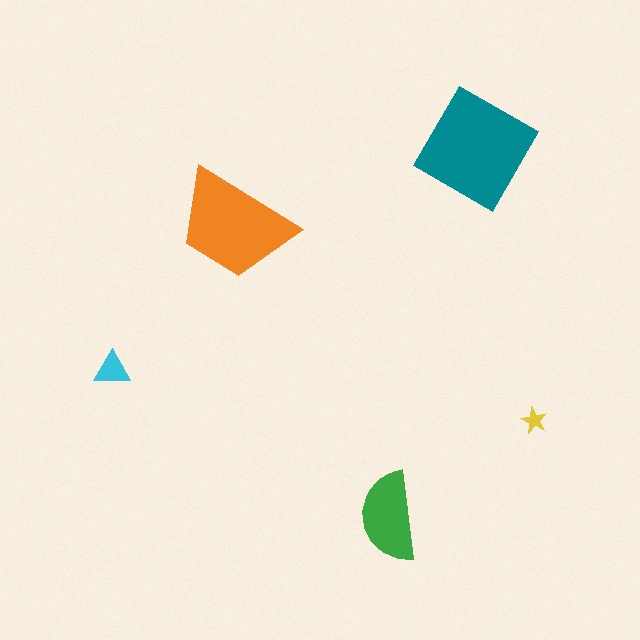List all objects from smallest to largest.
The yellow star, the cyan triangle, the green semicircle, the orange trapezoid, the teal diamond.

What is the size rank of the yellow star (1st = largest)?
5th.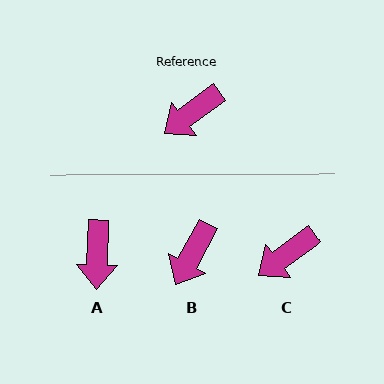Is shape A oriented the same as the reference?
No, it is off by about 51 degrees.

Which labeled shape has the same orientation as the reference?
C.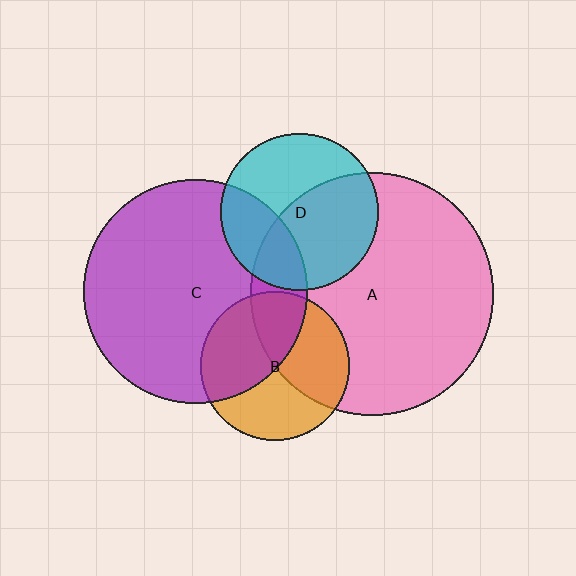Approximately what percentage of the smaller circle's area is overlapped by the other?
Approximately 45%.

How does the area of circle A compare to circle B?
Approximately 2.6 times.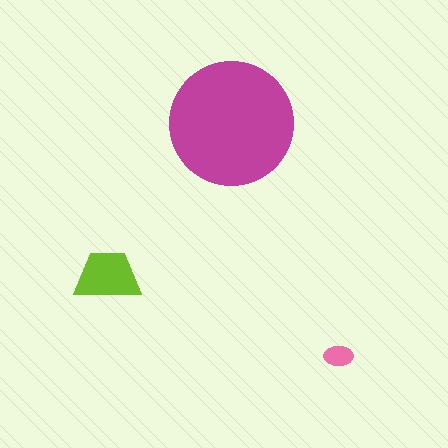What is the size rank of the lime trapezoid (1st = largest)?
2nd.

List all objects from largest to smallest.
The magenta circle, the lime trapezoid, the pink ellipse.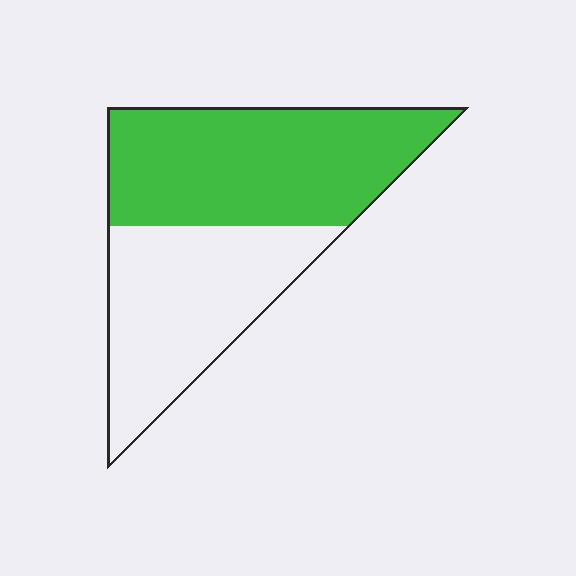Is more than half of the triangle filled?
Yes.